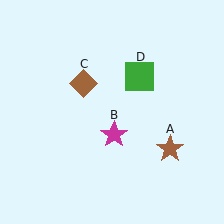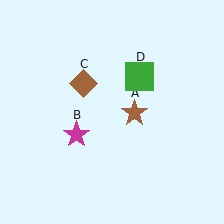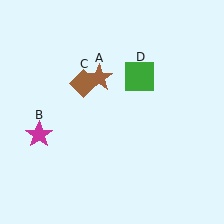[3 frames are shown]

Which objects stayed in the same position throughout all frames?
Brown diamond (object C) and green square (object D) remained stationary.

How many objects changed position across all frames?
2 objects changed position: brown star (object A), magenta star (object B).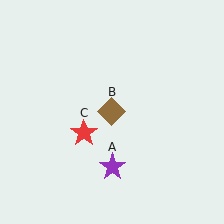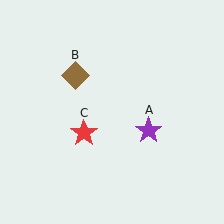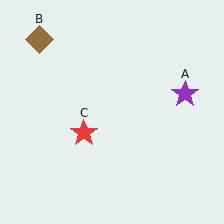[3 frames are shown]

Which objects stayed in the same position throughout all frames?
Red star (object C) remained stationary.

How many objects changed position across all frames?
2 objects changed position: purple star (object A), brown diamond (object B).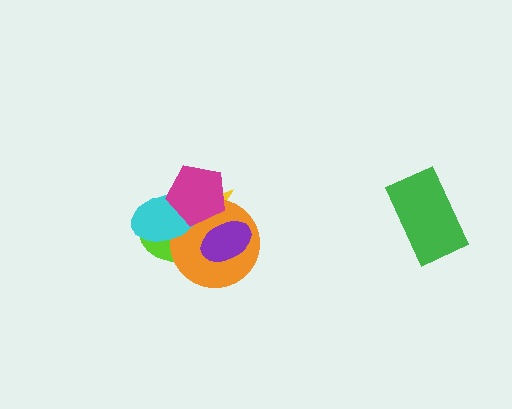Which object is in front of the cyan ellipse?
The magenta pentagon is in front of the cyan ellipse.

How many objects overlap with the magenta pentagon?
4 objects overlap with the magenta pentagon.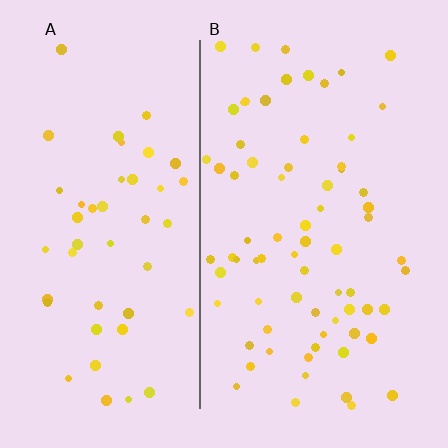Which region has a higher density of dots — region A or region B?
B (the right).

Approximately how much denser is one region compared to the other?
Approximately 1.5× — region B over region A.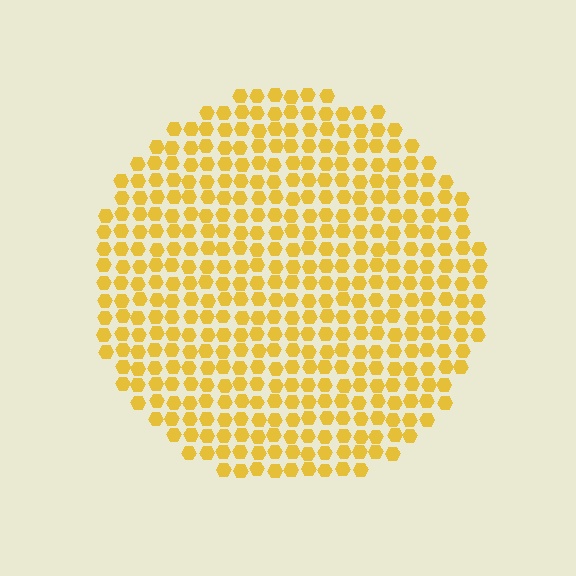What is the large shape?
The large shape is a circle.